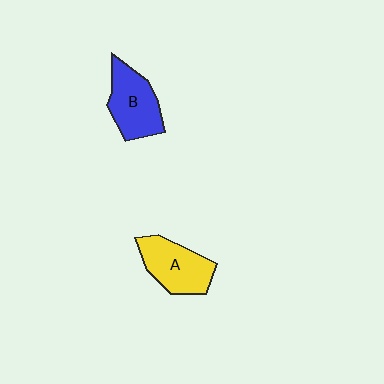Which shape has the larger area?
Shape B (blue).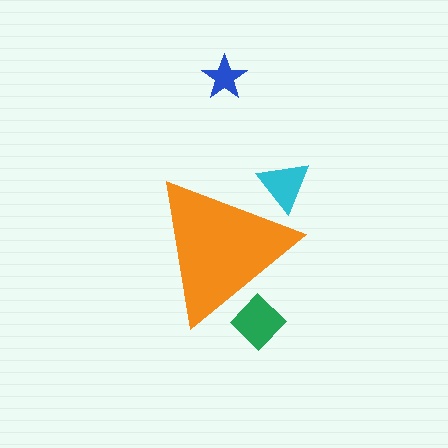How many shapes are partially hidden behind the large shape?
2 shapes are partially hidden.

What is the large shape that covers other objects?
An orange triangle.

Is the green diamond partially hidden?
Yes, the green diamond is partially hidden behind the orange triangle.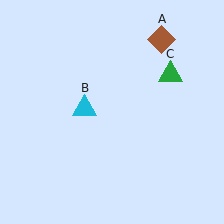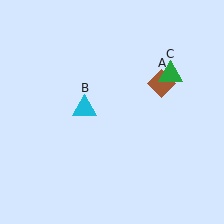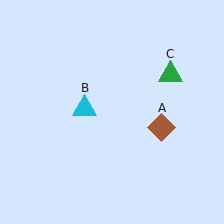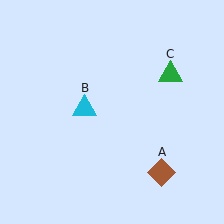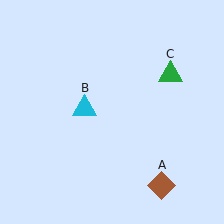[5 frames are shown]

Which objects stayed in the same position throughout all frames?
Cyan triangle (object B) and green triangle (object C) remained stationary.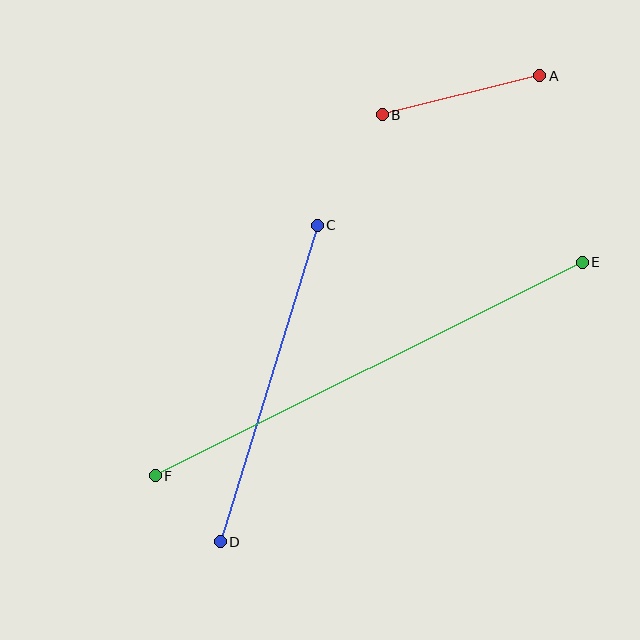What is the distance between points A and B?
The distance is approximately 162 pixels.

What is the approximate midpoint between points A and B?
The midpoint is at approximately (461, 95) pixels.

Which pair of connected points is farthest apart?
Points E and F are farthest apart.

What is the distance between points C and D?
The distance is approximately 331 pixels.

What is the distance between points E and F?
The distance is approximately 477 pixels.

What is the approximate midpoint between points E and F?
The midpoint is at approximately (369, 369) pixels.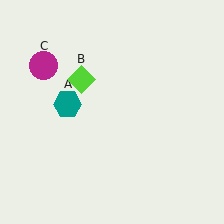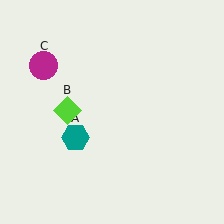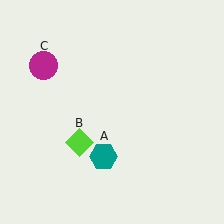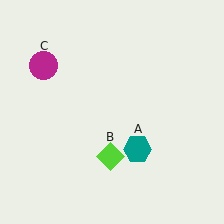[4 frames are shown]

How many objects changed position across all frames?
2 objects changed position: teal hexagon (object A), lime diamond (object B).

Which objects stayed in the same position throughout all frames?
Magenta circle (object C) remained stationary.